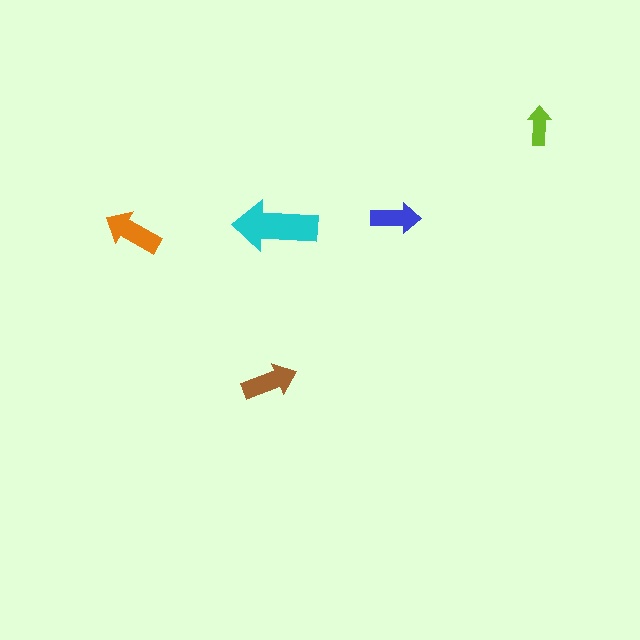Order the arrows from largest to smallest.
the cyan one, the orange one, the brown one, the blue one, the lime one.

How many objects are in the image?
There are 5 objects in the image.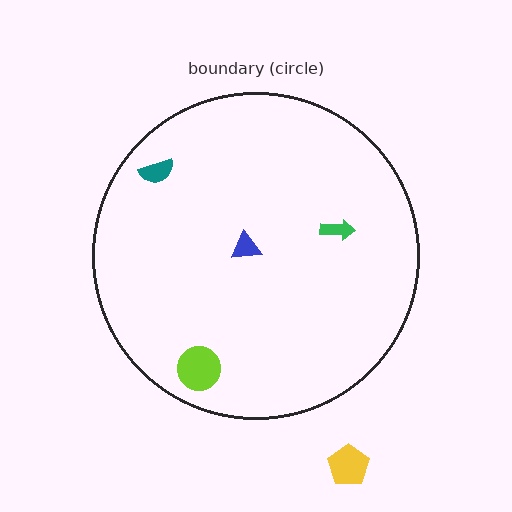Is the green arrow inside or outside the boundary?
Inside.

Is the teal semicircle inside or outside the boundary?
Inside.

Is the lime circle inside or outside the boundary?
Inside.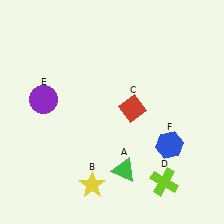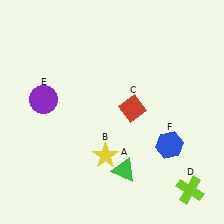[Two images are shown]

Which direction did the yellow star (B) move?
The yellow star (B) moved up.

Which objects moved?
The objects that moved are: the yellow star (B), the lime cross (D).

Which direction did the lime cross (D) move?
The lime cross (D) moved right.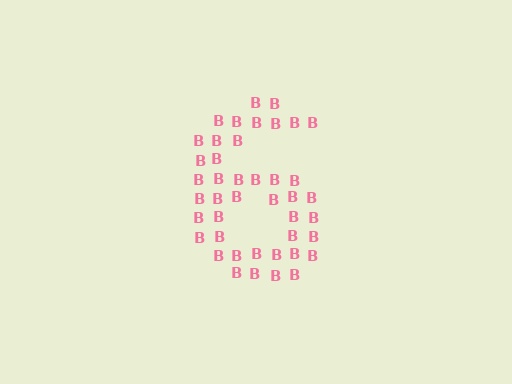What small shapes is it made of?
It is made of small letter B's.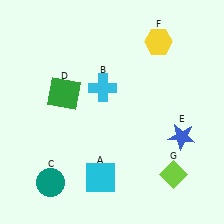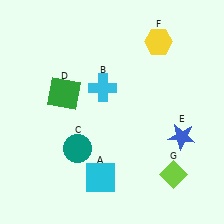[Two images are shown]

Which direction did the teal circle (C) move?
The teal circle (C) moved up.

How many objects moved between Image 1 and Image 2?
1 object moved between the two images.